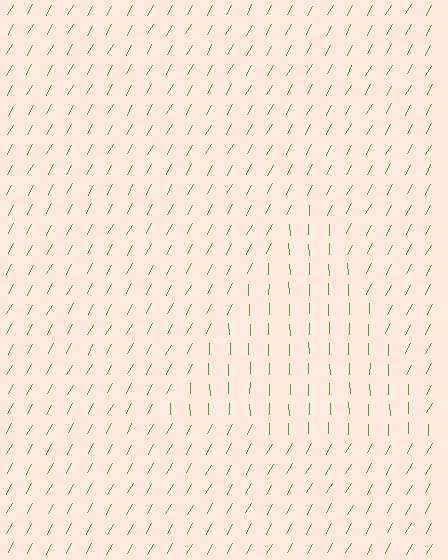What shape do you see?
I see a triangle.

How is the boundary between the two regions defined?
The boundary is defined purely by a change in line orientation (approximately 30 degrees difference). All lines are the same color and thickness.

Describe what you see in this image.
The image is filled with small green line segments. A triangle region in the image has lines oriented differently from the surrounding lines, creating a visible texture boundary.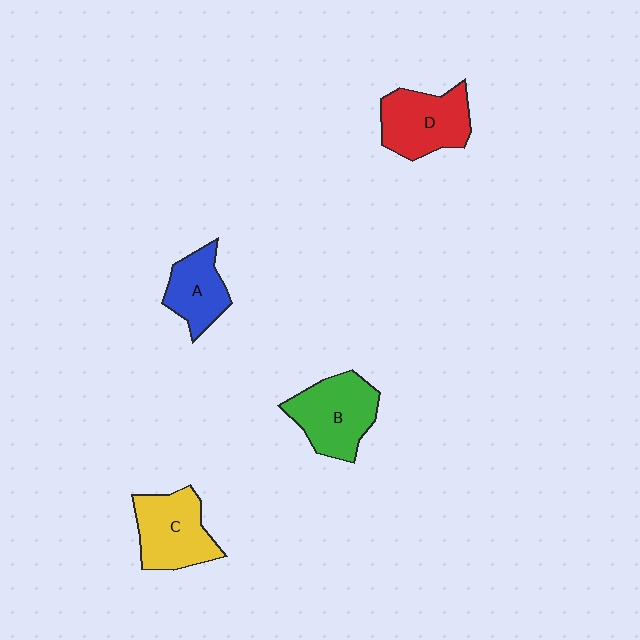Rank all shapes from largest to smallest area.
From largest to smallest: B (green), D (red), C (yellow), A (blue).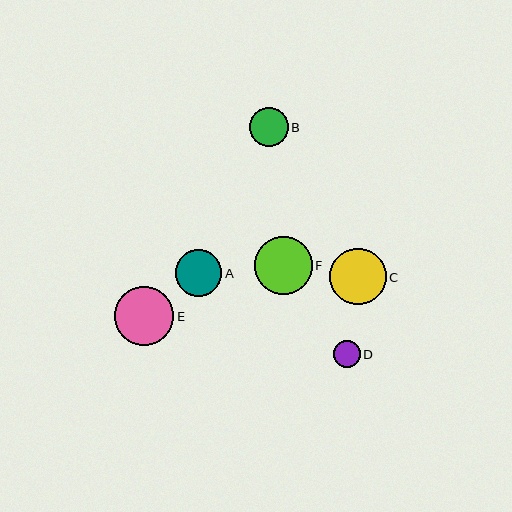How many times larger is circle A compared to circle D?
Circle A is approximately 1.7 times the size of circle D.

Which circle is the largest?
Circle E is the largest with a size of approximately 59 pixels.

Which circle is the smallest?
Circle D is the smallest with a size of approximately 27 pixels.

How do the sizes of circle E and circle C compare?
Circle E and circle C are approximately the same size.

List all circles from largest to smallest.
From largest to smallest: E, F, C, A, B, D.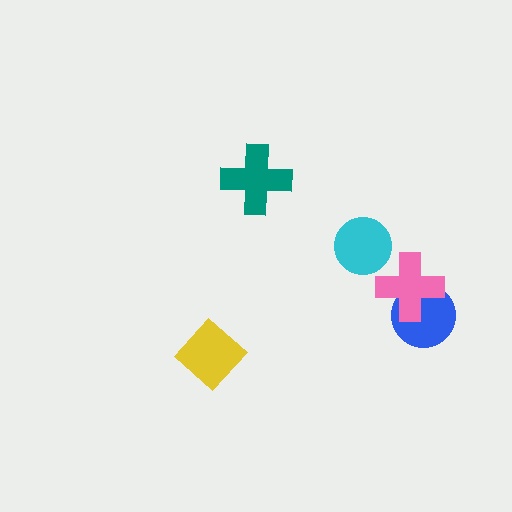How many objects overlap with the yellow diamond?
0 objects overlap with the yellow diamond.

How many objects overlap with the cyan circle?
0 objects overlap with the cyan circle.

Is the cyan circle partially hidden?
No, no other shape covers it.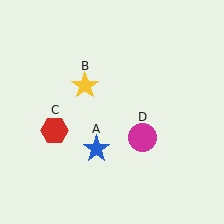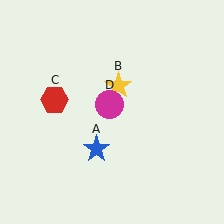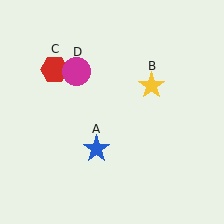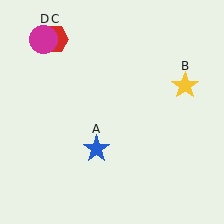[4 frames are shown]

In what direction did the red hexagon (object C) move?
The red hexagon (object C) moved up.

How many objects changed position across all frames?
3 objects changed position: yellow star (object B), red hexagon (object C), magenta circle (object D).